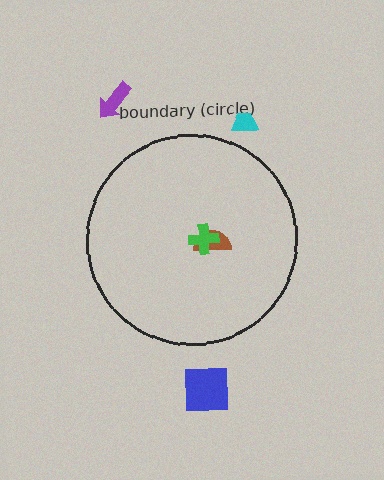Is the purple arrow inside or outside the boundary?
Outside.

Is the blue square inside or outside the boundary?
Outside.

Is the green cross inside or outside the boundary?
Inside.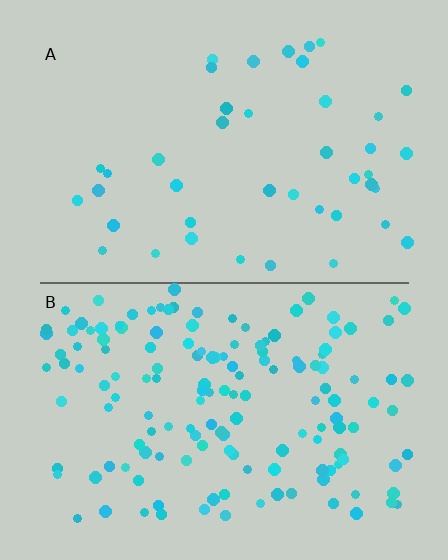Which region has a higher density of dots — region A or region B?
B (the bottom).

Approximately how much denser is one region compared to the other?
Approximately 3.5× — region B over region A.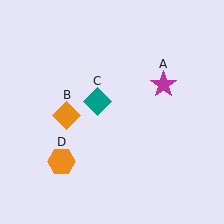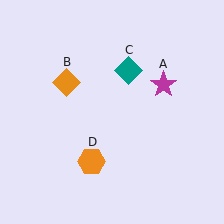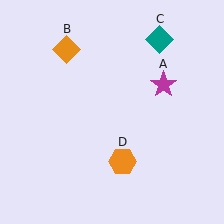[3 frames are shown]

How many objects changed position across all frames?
3 objects changed position: orange diamond (object B), teal diamond (object C), orange hexagon (object D).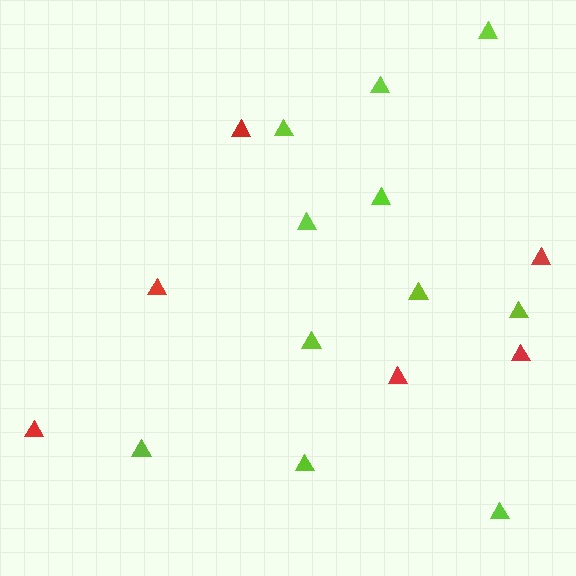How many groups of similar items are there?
There are 2 groups: one group of red triangles (6) and one group of lime triangles (11).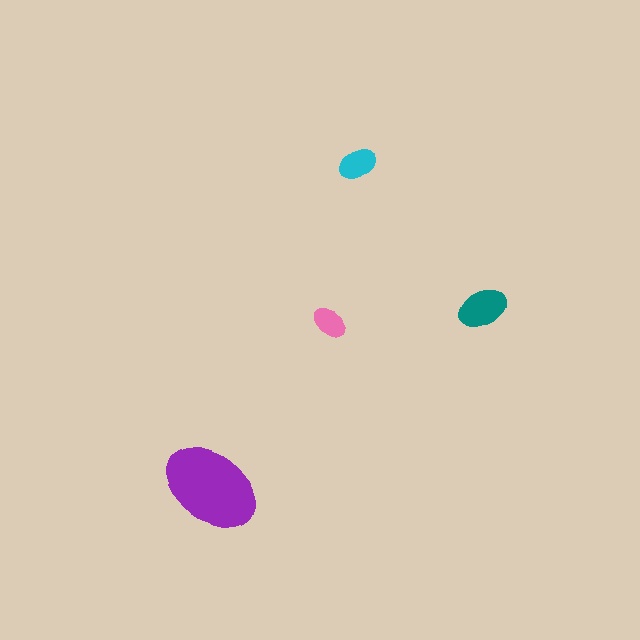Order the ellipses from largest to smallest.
the purple one, the teal one, the cyan one, the pink one.